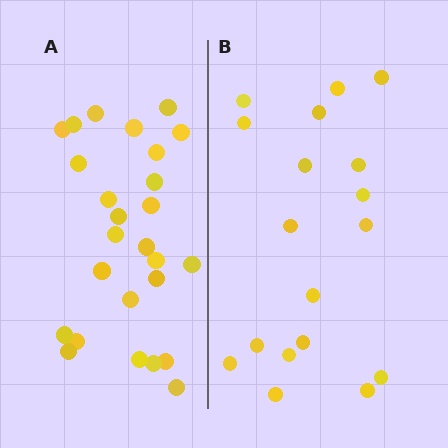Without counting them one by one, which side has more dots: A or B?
Region A (the left region) has more dots.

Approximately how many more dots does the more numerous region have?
Region A has roughly 8 or so more dots than region B.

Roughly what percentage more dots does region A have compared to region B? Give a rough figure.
About 45% more.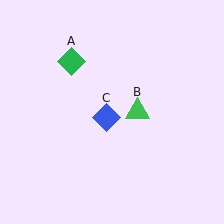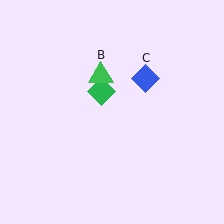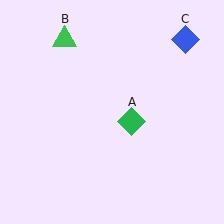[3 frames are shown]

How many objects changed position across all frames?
3 objects changed position: green diamond (object A), green triangle (object B), blue diamond (object C).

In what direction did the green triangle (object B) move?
The green triangle (object B) moved up and to the left.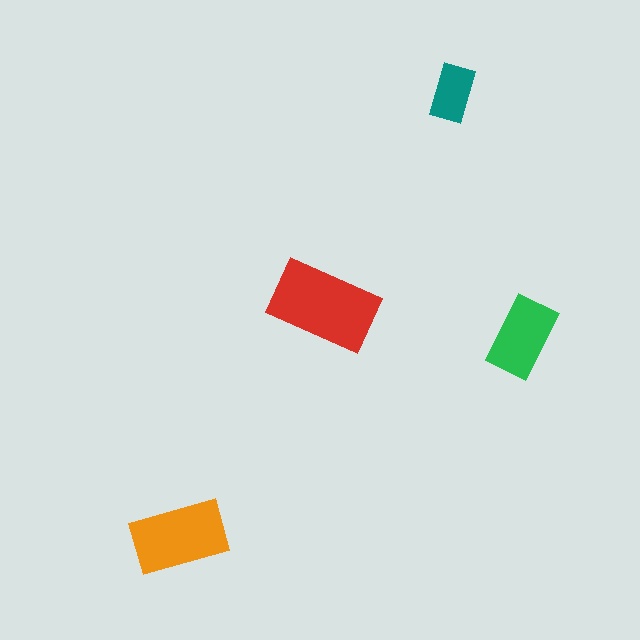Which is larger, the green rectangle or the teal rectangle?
The green one.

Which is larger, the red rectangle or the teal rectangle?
The red one.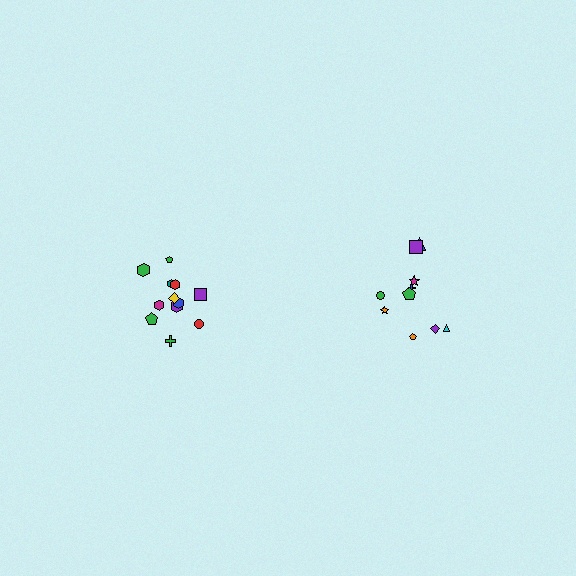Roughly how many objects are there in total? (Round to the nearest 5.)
Roughly 20 objects in total.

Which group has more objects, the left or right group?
The left group.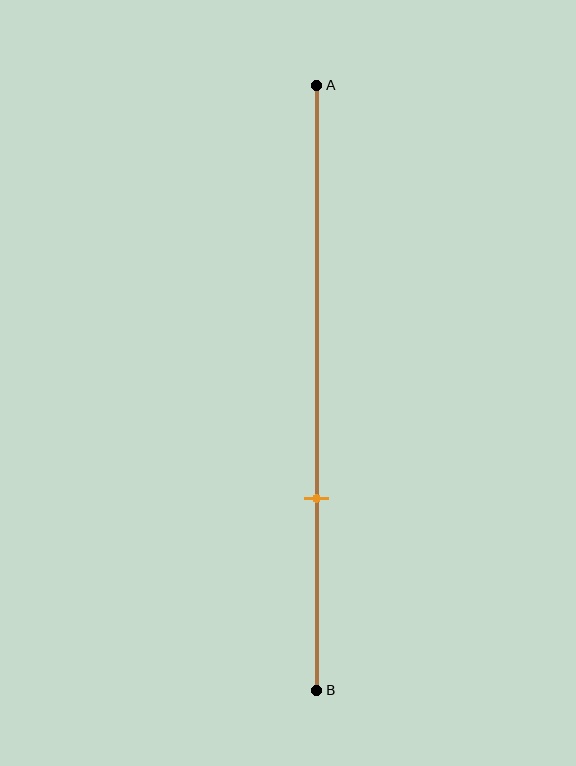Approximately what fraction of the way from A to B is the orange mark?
The orange mark is approximately 70% of the way from A to B.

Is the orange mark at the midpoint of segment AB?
No, the mark is at about 70% from A, not at the 50% midpoint.